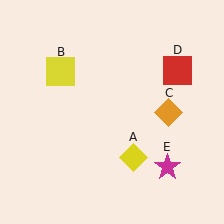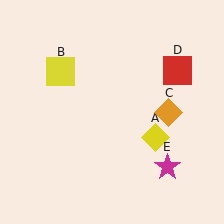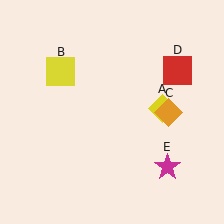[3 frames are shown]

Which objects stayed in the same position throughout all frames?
Yellow square (object B) and orange diamond (object C) and red square (object D) and magenta star (object E) remained stationary.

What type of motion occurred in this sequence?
The yellow diamond (object A) rotated counterclockwise around the center of the scene.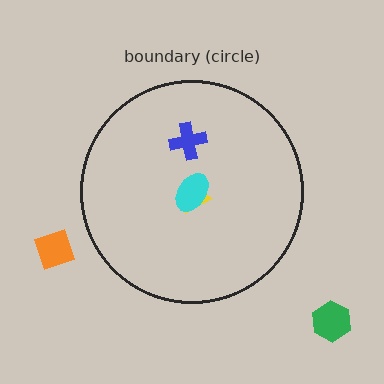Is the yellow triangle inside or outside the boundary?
Inside.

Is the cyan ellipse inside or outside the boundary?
Inside.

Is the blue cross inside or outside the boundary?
Inside.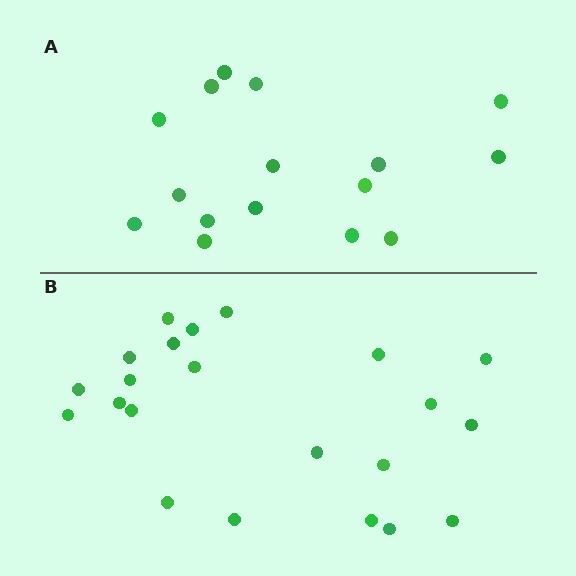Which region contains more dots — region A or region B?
Region B (the bottom region) has more dots.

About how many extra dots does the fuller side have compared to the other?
Region B has about 6 more dots than region A.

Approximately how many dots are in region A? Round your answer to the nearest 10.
About 20 dots. (The exact count is 16, which rounds to 20.)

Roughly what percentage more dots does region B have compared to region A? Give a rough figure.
About 40% more.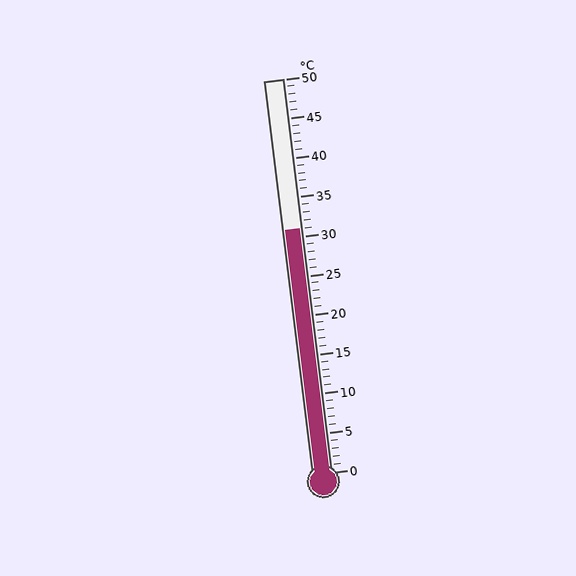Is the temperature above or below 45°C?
The temperature is below 45°C.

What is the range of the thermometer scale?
The thermometer scale ranges from 0°C to 50°C.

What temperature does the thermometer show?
The thermometer shows approximately 31°C.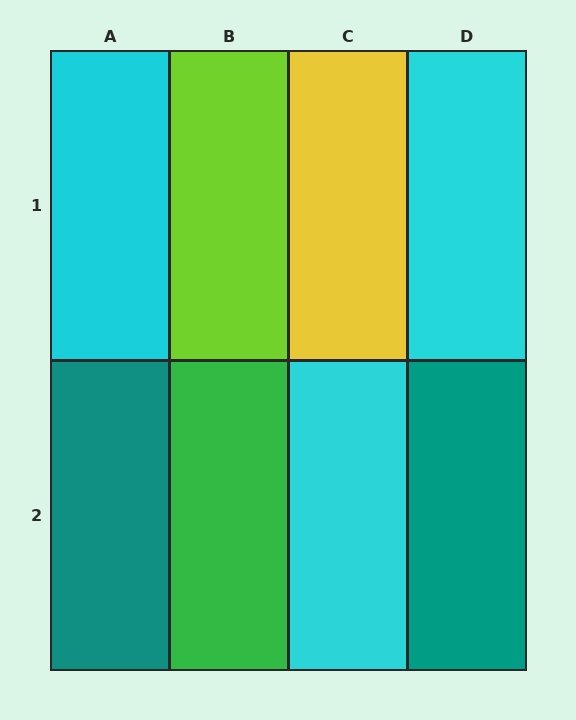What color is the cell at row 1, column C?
Yellow.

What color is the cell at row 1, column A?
Cyan.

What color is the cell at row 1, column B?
Lime.